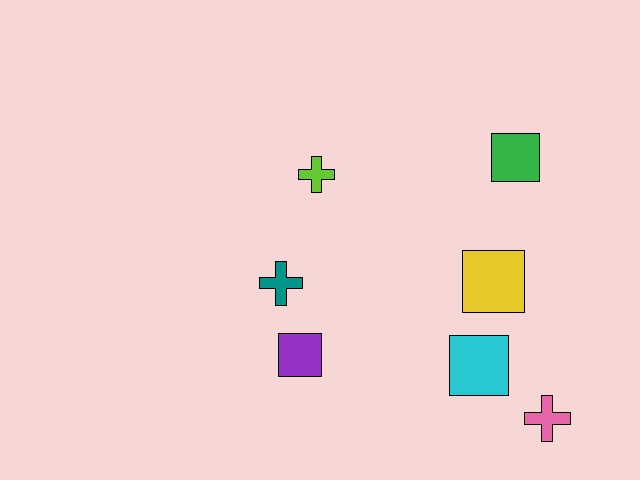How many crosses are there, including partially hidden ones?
There are 3 crosses.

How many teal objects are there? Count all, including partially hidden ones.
There is 1 teal object.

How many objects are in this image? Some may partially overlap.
There are 7 objects.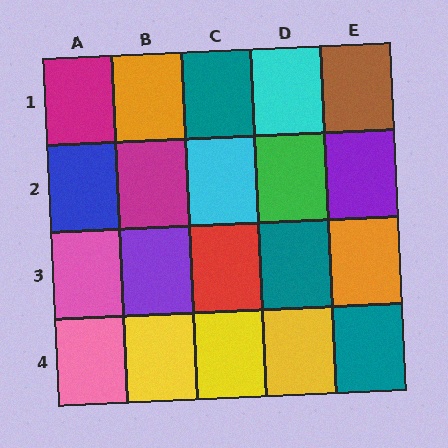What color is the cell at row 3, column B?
Purple.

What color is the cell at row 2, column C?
Cyan.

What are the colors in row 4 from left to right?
Pink, yellow, yellow, yellow, teal.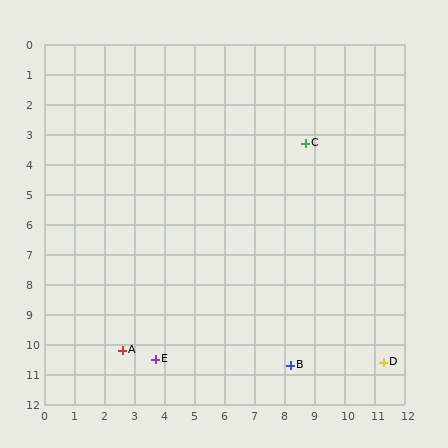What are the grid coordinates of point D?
Point D is at approximately (11.3, 10.6).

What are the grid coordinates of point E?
Point E is at approximately (3.7, 10.5).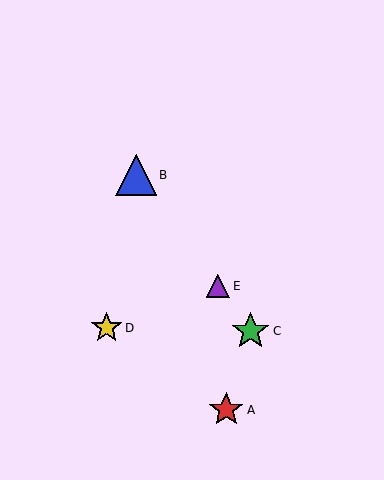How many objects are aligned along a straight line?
3 objects (B, C, E) are aligned along a straight line.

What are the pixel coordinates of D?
Object D is at (107, 328).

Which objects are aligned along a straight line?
Objects B, C, E are aligned along a straight line.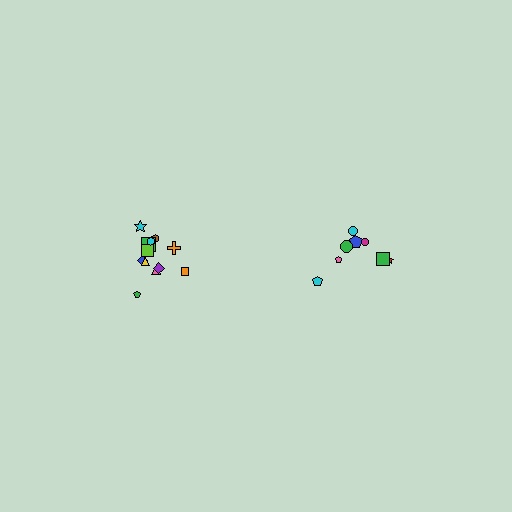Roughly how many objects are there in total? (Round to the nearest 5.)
Roughly 20 objects in total.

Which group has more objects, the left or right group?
The left group.